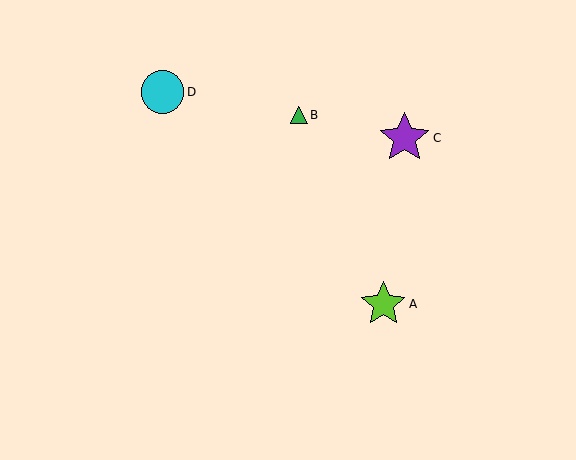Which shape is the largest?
The purple star (labeled C) is the largest.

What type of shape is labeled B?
Shape B is a green triangle.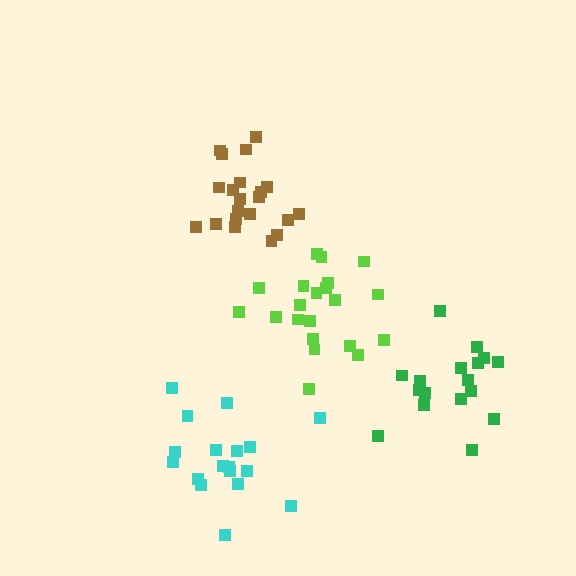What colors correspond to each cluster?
The clusters are colored: lime, brown, green, cyan.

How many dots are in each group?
Group 1: 21 dots, Group 2: 21 dots, Group 3: 17 dots, Group 4: 18 dots (77 total).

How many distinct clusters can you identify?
There are 4 distinct clusters.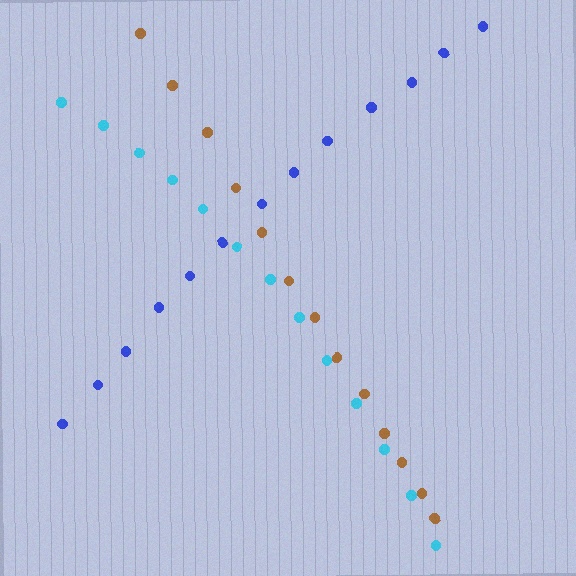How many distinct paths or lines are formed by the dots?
There are 3 distinct paths.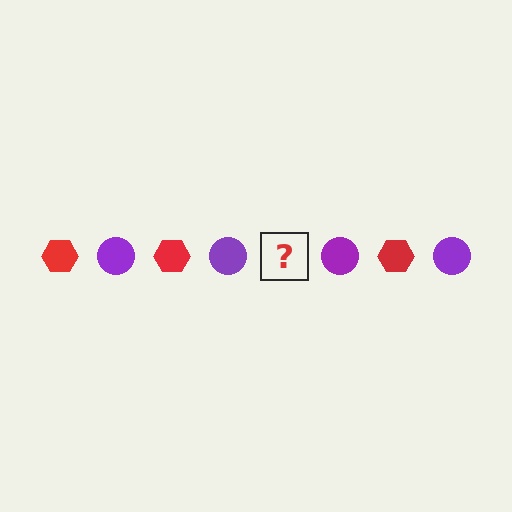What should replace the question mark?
The question mark should be replaced with a red hexagon.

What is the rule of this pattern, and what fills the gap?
The rule is that the pattern alternates between red hexagon and purple circle. The gap should be filled with a red hexagon.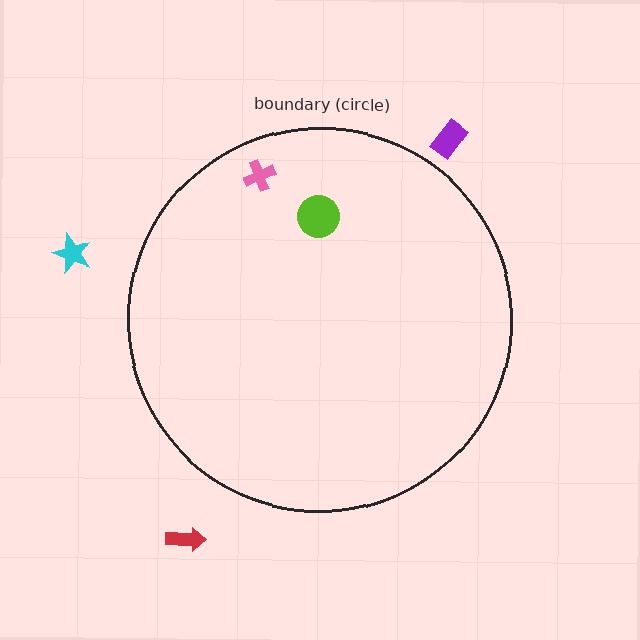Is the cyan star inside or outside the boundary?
Outside.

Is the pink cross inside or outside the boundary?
Inside.